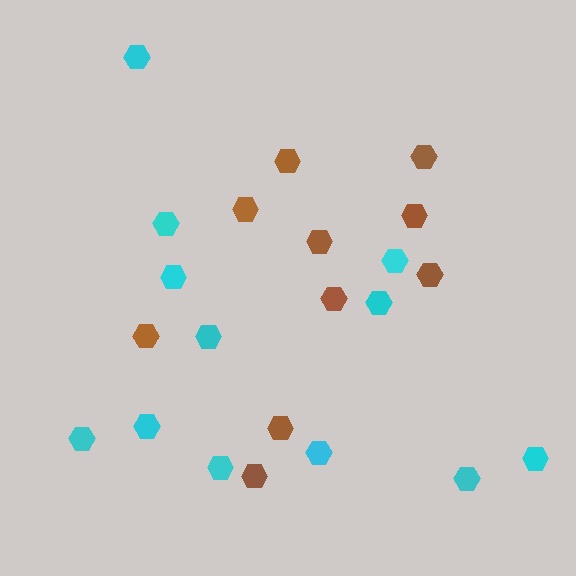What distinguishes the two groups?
There are 2 groups: one group of brown hexagons (10) and one group of cyan hexagons (12).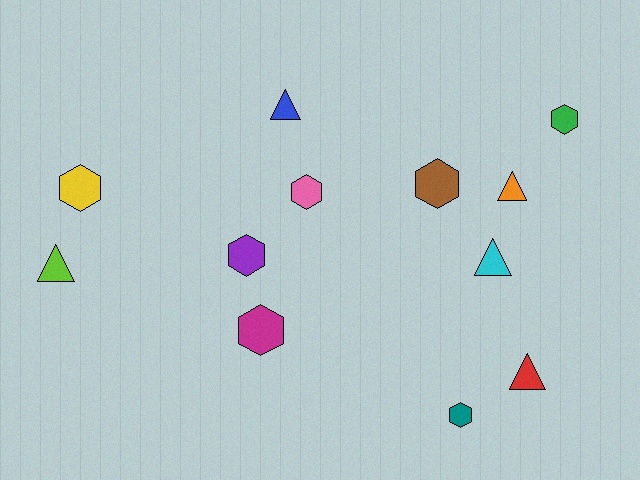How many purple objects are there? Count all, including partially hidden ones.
There is 1 purple object.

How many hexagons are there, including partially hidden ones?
There are 7 hexagons.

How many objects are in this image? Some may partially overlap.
There are 12 objects.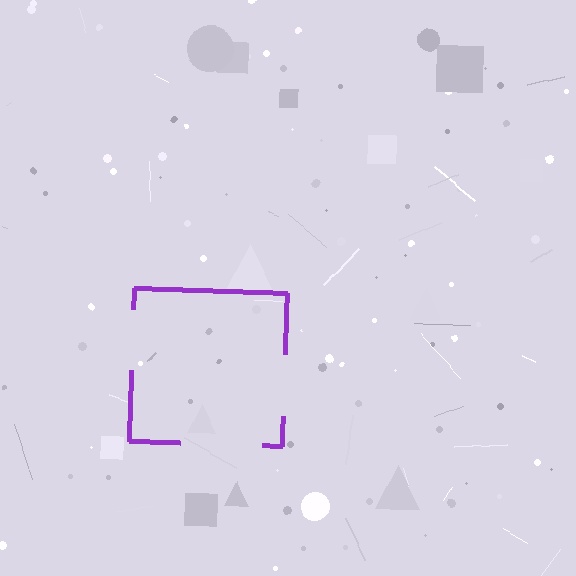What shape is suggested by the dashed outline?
The dashed outline suggests a square.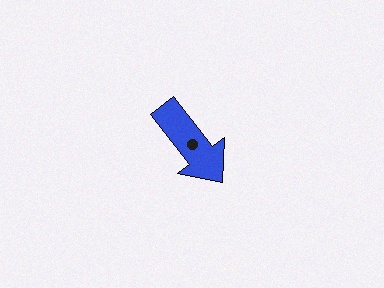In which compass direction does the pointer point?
Southeast.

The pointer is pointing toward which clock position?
Roughly 5 o'clock.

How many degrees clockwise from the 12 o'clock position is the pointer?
Approximately 142 degrees.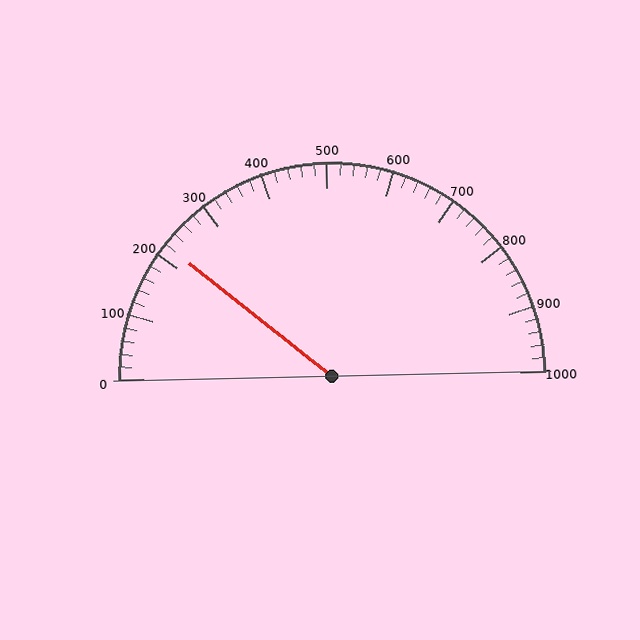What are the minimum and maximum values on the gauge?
The gauge ranges from 0 to 1000.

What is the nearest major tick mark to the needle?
The nearest major tick mark is 200.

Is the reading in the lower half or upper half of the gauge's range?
The reading is in the lower half of the range (0 to 1000).